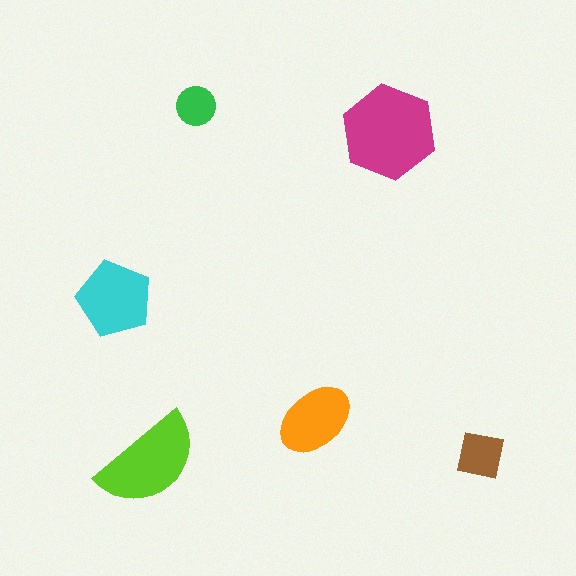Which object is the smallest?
The green circle.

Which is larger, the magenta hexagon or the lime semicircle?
The magenta hexagon.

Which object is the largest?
The magenta hexagon.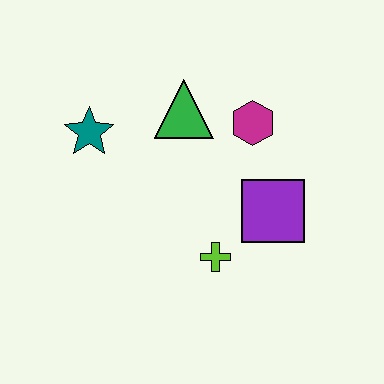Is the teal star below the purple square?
No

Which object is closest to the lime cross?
The purple square is closest to the lime cross.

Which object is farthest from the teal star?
The purple square is farthest from the teal star.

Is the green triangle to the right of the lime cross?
No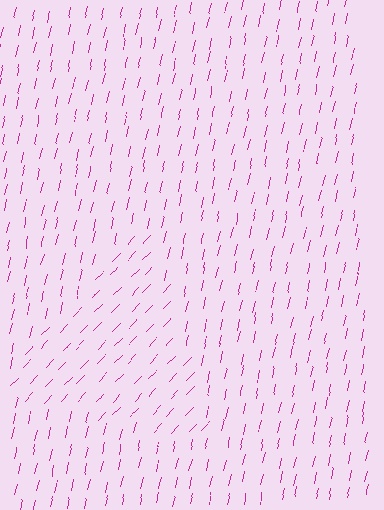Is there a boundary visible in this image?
Yes, there is a texture boundary formed by a change in line orientation.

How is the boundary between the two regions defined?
The boundary is defined purely by a change in line orientation (approximately 31 degrees difference). All lines are the same color and thickness.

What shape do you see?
I see a triangle.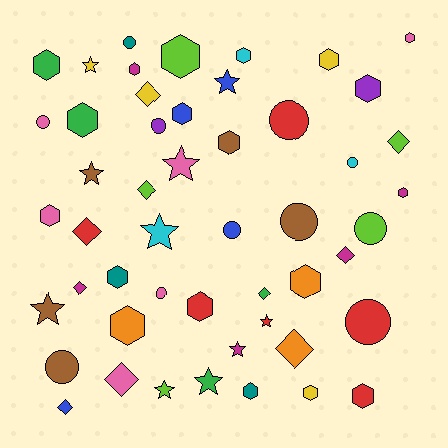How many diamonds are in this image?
There are 10 diamonds.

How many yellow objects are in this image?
There are 4 yellow objects.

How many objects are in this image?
There are 50 objects.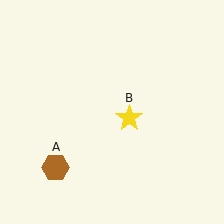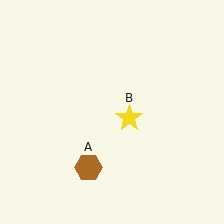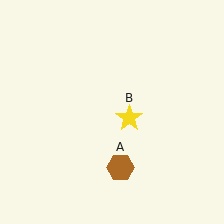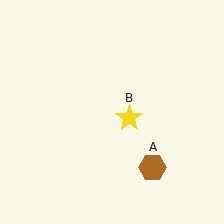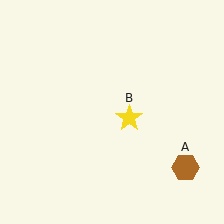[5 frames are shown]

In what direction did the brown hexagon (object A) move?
The brown hexagon (object A) moved right.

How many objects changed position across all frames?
1 object changed position: brown hexagon (object A).